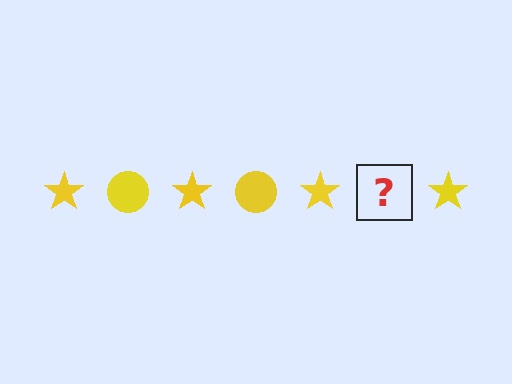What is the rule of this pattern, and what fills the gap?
The rule is that the pattern cycles through star, circle shapes in yellow. The gap should be filled with a yellow circle.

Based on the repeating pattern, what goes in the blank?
The blank should be a yellow circle.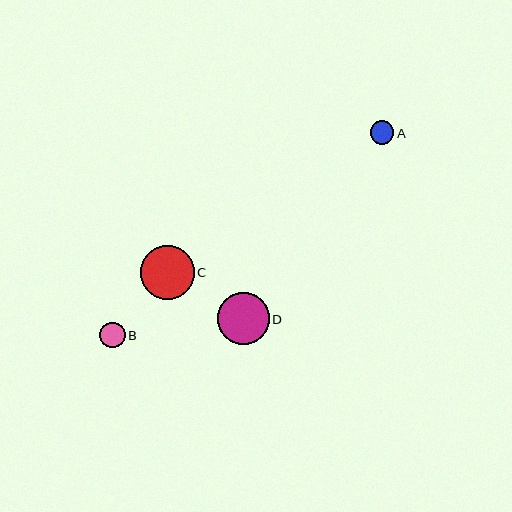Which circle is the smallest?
Circle A is the smallest with a size of approximately 23 pixels.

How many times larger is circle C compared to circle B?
Circle C is approximately 2.1 times the size of circle B.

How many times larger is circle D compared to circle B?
Circle D is approximately 2.1 times the size of circle B.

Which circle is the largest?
Circle C is the largest with a size of approximately 54 pixels.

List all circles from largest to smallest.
From largest to smallest: C, D, B, A.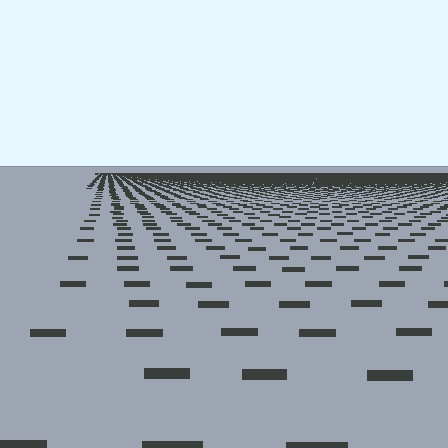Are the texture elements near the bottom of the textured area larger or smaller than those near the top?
Larger. Near the bottom, elements are closer to the viewer and appear at a bigger on-screen size.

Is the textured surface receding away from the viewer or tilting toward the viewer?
The surface is receding away from the viewer. Texture elements get smaller and denser toward the top.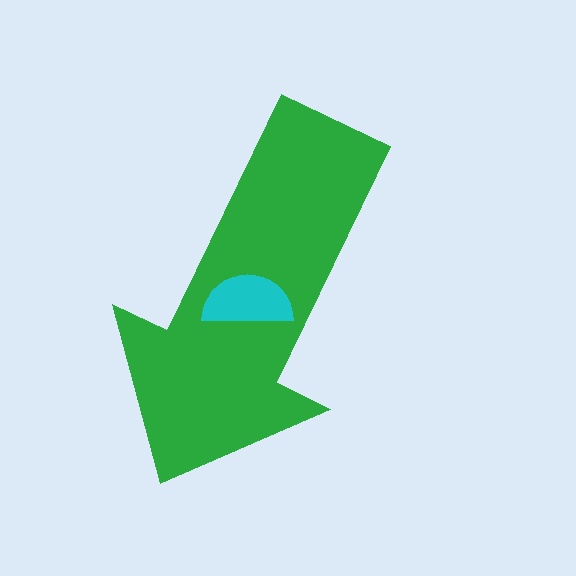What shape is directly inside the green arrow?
The cyan semicircle.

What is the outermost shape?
The green arrow.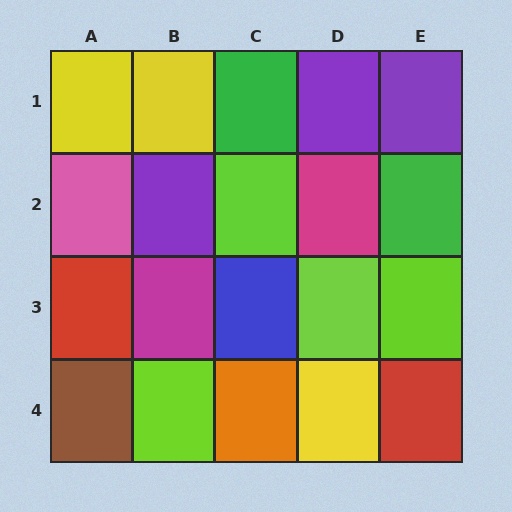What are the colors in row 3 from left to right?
Red, magenta, blue, lime, lime.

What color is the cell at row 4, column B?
Lime.